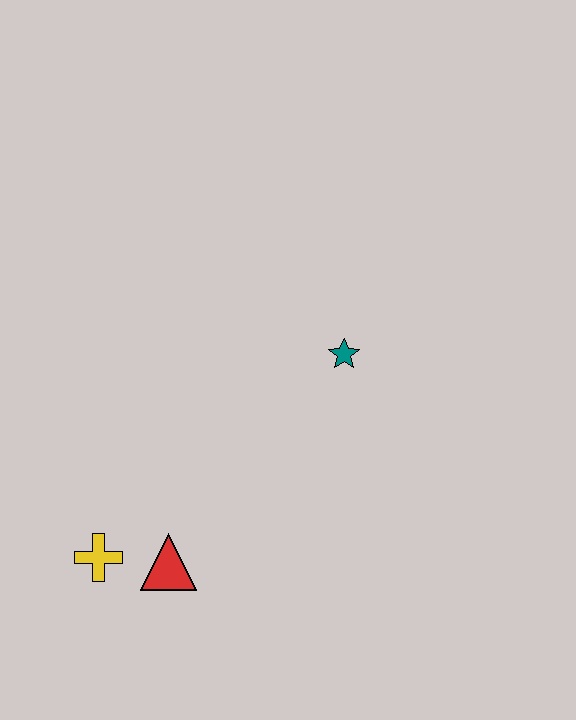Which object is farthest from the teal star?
The yellow cross is farthest from the teal star.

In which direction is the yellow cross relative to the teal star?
The yellow cross is to the left of the teal star.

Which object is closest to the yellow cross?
The red triangle is closest to the yellow cross.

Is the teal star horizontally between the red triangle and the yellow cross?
No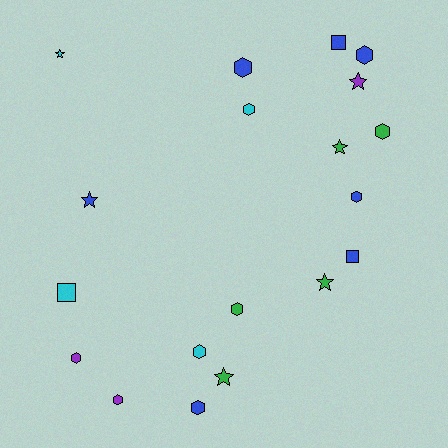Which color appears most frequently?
Blue, with 7 objects.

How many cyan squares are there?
There is 1 cyan square.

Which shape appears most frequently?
Hexagon, with 10 objects.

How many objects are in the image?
There are 19 objects.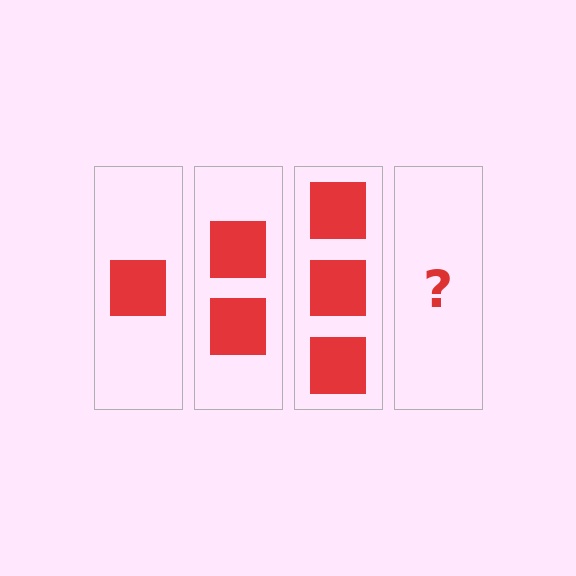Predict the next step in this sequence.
The next step is 4 squares.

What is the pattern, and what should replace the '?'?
The pattern is that each step adds one more square. The '?' should be 4 squares.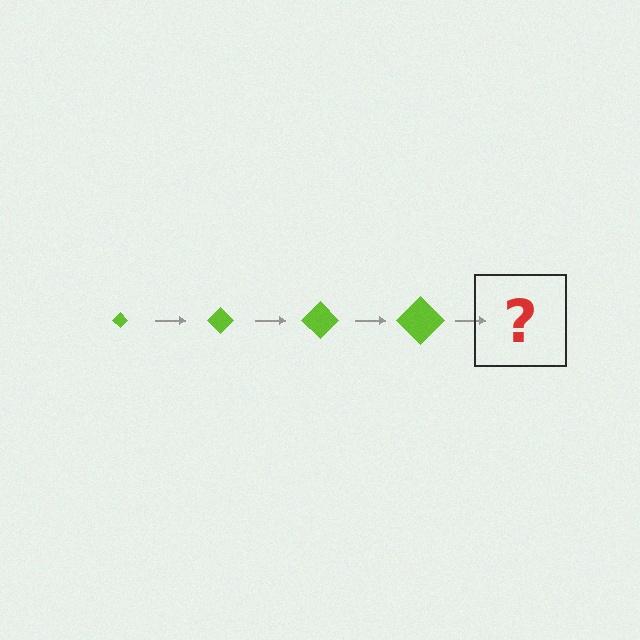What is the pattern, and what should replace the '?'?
The pattern is that the diamond gets progressively larger each step. The '?' should be a lime diamond, larger than the previous one.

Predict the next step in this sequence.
The next step is a lime diamond, larger than the previous one.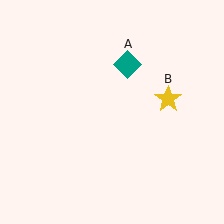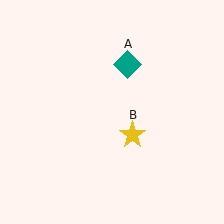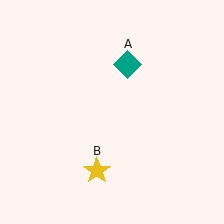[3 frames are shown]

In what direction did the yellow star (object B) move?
The yellow star (object B) moved down and to the left.